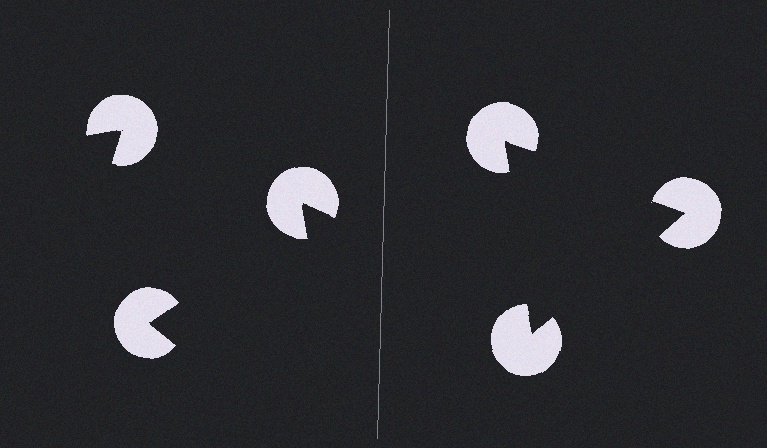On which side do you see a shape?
An illusory triangle appears on the right side. On the left side the wedge cuts are rotated, so no coherent shape forms.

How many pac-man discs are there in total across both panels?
6 — 3 on each side.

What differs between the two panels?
The pac-man discs are positioned identically on both sides; only the wedge orientations differ. On the right they align to a triangle; on the left they are misaligned.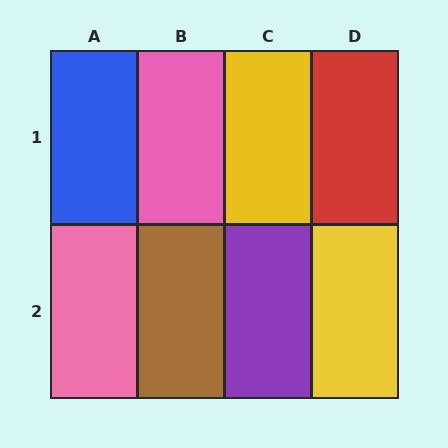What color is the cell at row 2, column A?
Pink.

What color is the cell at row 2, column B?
Brown.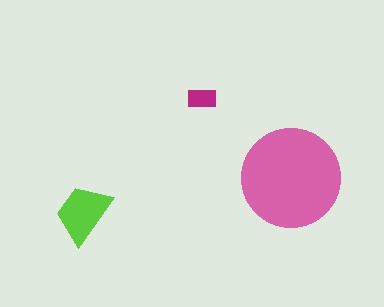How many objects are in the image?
There are 3 objects in the image.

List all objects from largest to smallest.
The pink circle, the lime trapezoid, the magenta rectangle.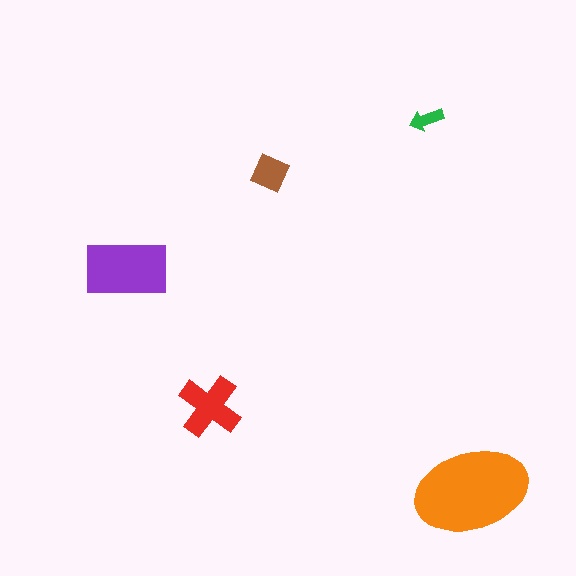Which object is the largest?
The orange ellipse.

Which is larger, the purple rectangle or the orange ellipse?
The orange ellipse.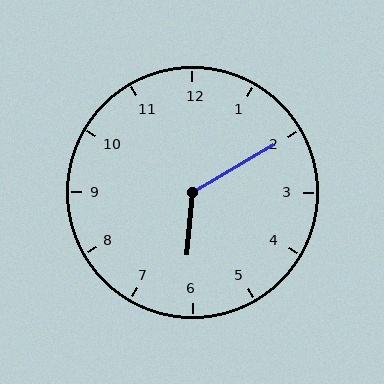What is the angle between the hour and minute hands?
Approximately 125 degrees.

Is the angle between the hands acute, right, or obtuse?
It is obtuse.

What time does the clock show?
6:10.